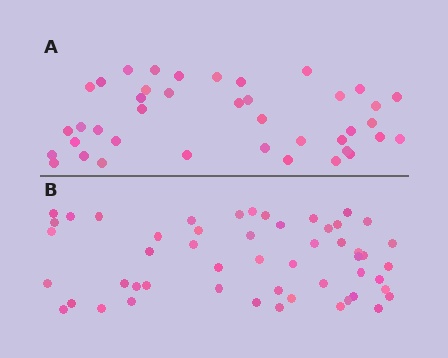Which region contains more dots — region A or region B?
Region B (the bottom region) has more dots.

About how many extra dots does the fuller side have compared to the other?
Region B has roughly 12 or so more dots than region A.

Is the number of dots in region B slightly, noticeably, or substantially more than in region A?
Region B has noticeably more, but not dramatically so. The ratio is roughly 1.3 to 1.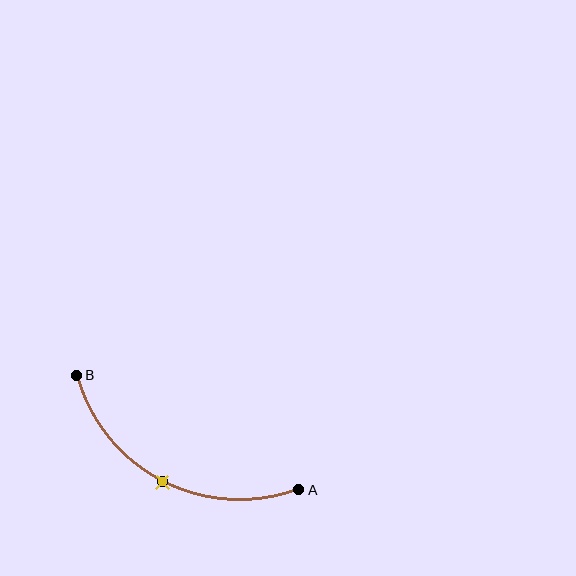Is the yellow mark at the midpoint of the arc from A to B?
Yes. The yellow mark lies on the arc at equal arc-length from both A and B — it is the arc midpoint.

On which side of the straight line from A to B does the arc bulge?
The arc bulges below the straight line connecting A and B.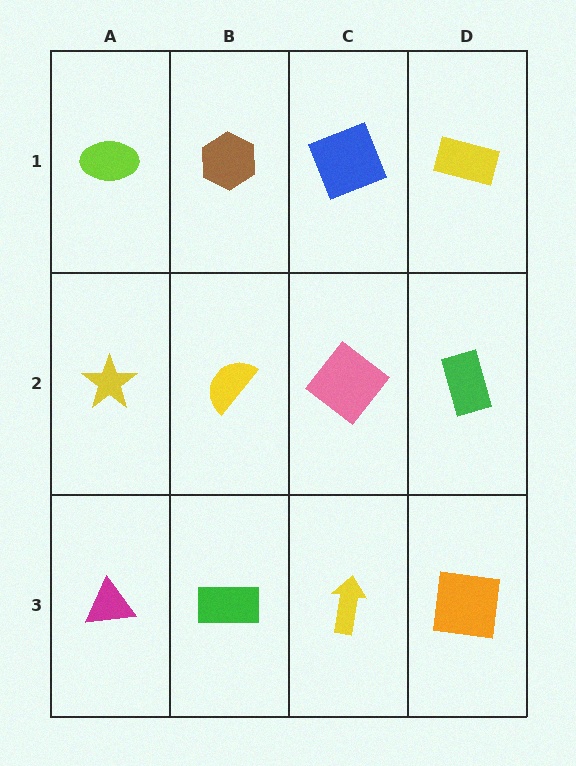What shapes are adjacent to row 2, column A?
A lime ellipse (row 1, column A), a magenta triangle (row 3, column A), a yellow semicircle (row 2, column B).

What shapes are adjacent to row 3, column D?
A green rectangle (row 2, column D), a yellow arrow (row 3, column C).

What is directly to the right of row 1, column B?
A blue square.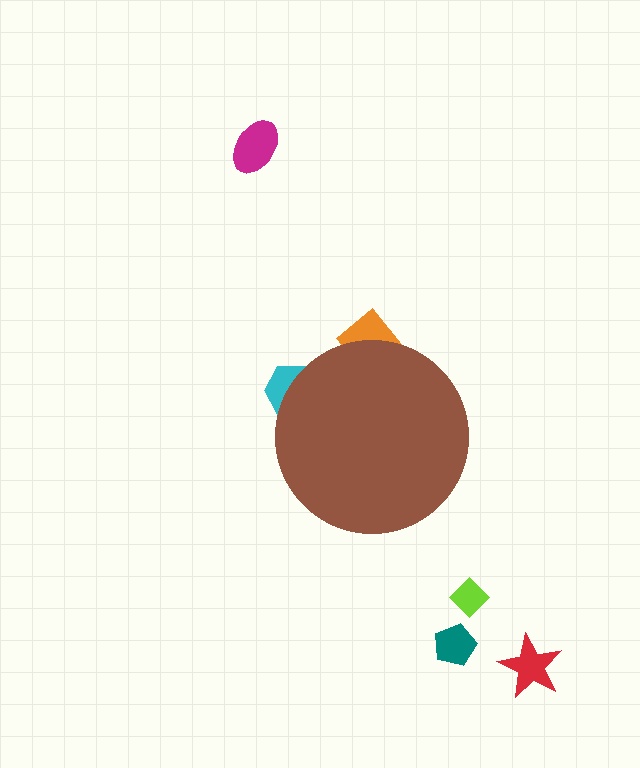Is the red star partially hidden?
No, the red star is fully visible.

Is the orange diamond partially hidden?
Yes, the orange diamond is partially hidden behind the brown circle.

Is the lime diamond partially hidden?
No, the lime diamond is fully visible.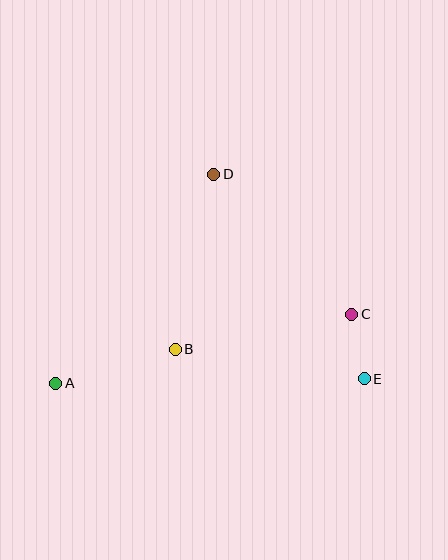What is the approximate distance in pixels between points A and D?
The distance between A and D is approximately 262 pixels.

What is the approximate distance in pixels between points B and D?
The distance between B and D is approximately 179 pixels.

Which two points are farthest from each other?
Points A and E are farthest from each other.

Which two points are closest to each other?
Points C and E are closest to each other.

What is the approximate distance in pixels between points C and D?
The distance between C and D is approximately 197 pixels.